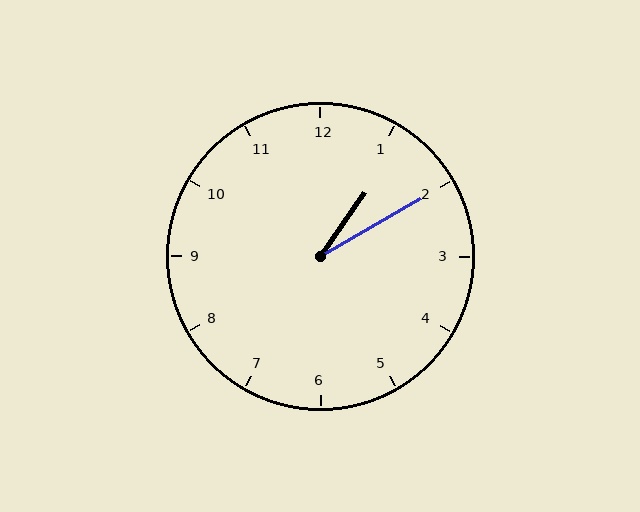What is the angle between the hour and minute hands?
Approximately 25 degrees.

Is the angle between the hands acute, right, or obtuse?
It is acute.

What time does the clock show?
1:10.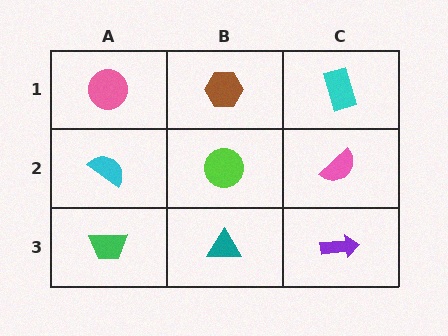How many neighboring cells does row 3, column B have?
3.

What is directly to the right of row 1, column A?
A brown hexagon.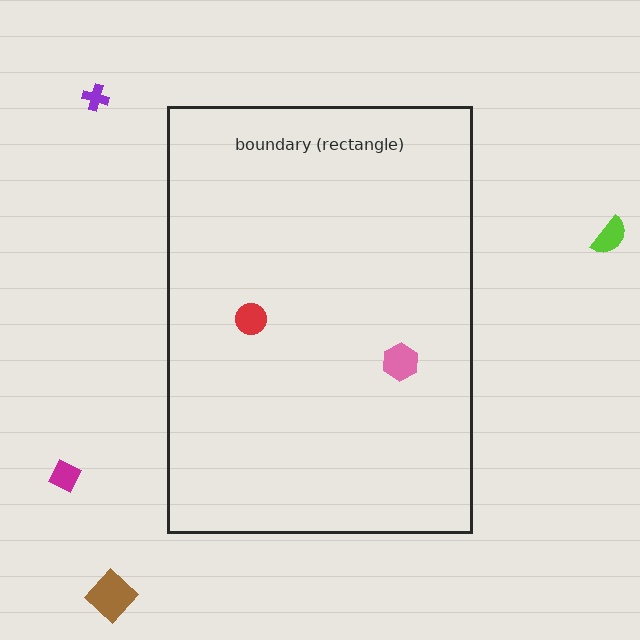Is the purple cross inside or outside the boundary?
Outside.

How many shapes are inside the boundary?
2 inside, 4 outside.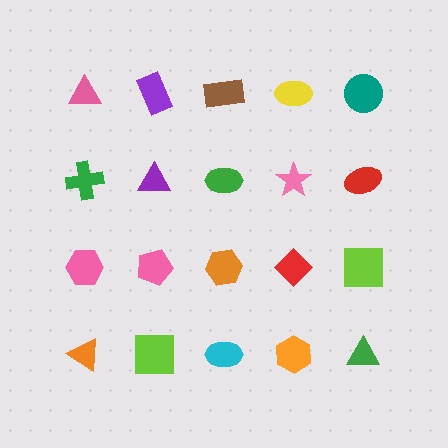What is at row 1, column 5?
A teal circle.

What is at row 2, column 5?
A red ellipse.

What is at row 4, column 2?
A lime square.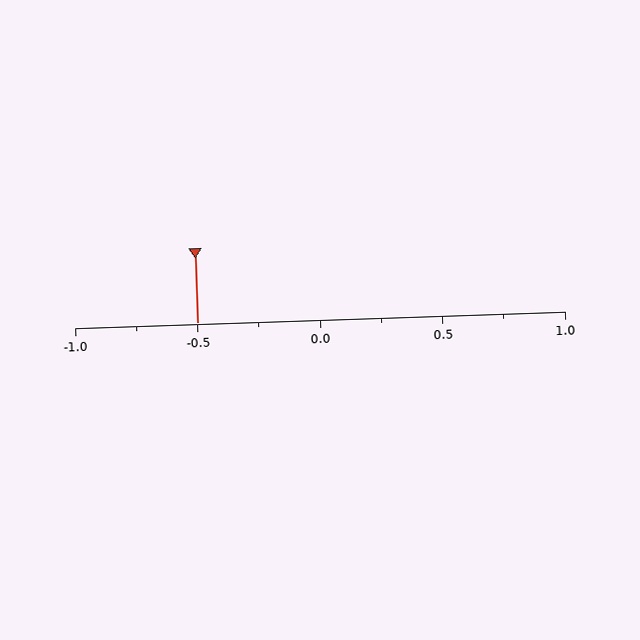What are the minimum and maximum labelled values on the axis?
The axis runs from -1.0 to 1.0.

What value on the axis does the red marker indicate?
The marker indicates approximately -0.5.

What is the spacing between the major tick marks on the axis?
The major ticks are spaced 0.5 apart.